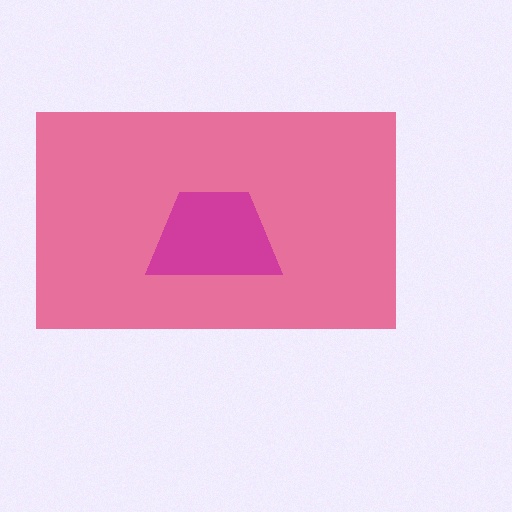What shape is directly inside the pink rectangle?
The magenta trapezoid.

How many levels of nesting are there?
2.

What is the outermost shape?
The pink rectangle.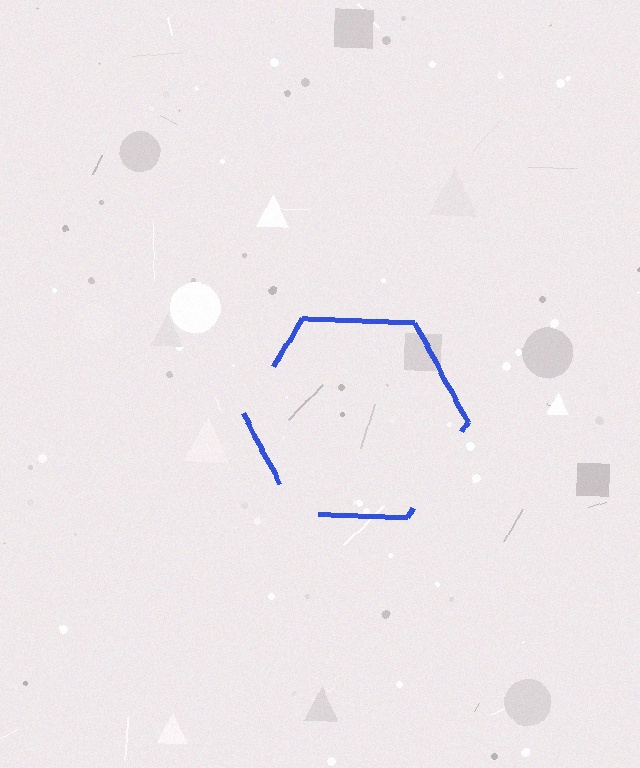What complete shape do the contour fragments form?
The contour fragments form a hexagon.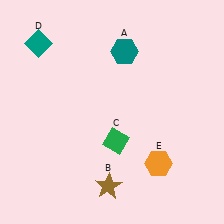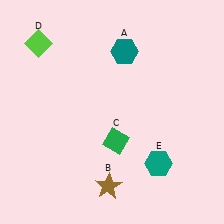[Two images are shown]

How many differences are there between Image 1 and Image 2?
There are 2 differences between the two images.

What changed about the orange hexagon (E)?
In Image 1, E is orange. In Image 2, it changed to teal.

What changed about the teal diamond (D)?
In Image 1, D is teal. In Image 2, it changed to lime.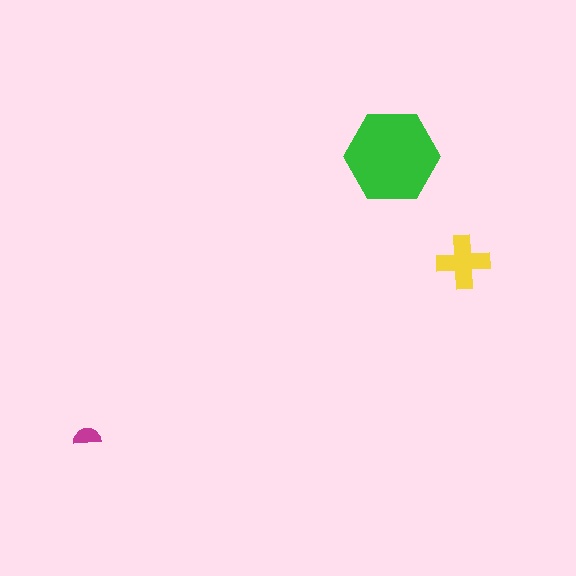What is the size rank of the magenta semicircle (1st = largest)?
3rd.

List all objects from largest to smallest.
The green hexagon, the yellow cross, the magenta semicircle.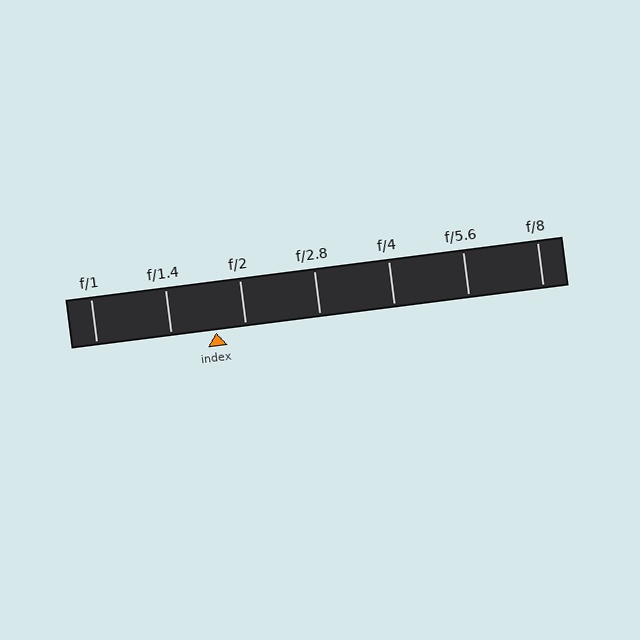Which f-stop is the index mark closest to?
The index mark is closest to f/2.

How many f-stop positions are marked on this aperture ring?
There are 7 f-stop positions marked.